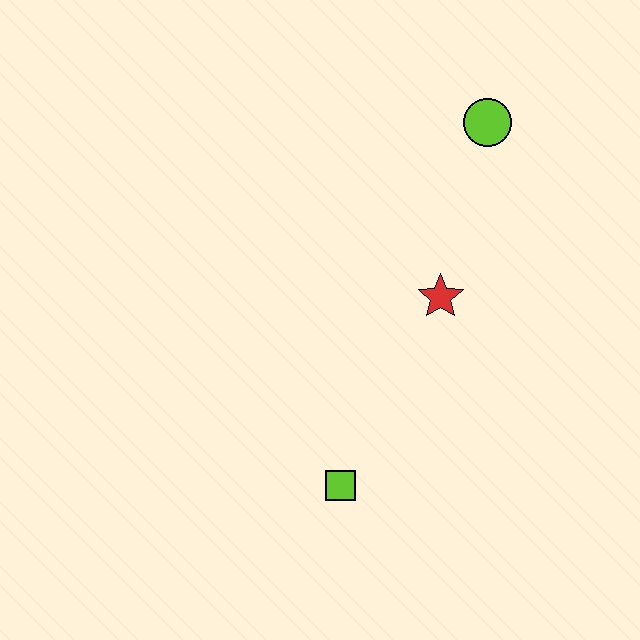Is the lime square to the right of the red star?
No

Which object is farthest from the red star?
The lime square is farthest from the red star.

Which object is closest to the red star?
The lime circle is closest to the red star.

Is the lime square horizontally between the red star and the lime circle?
No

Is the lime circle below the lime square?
No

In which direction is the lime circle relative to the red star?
The lime circle is above the red star.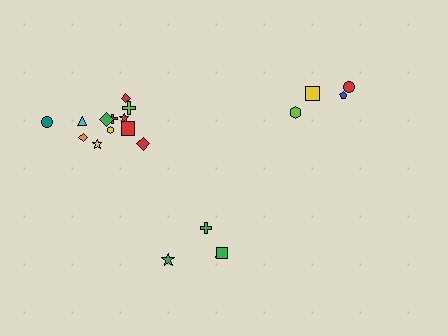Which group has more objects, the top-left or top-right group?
The top-left group.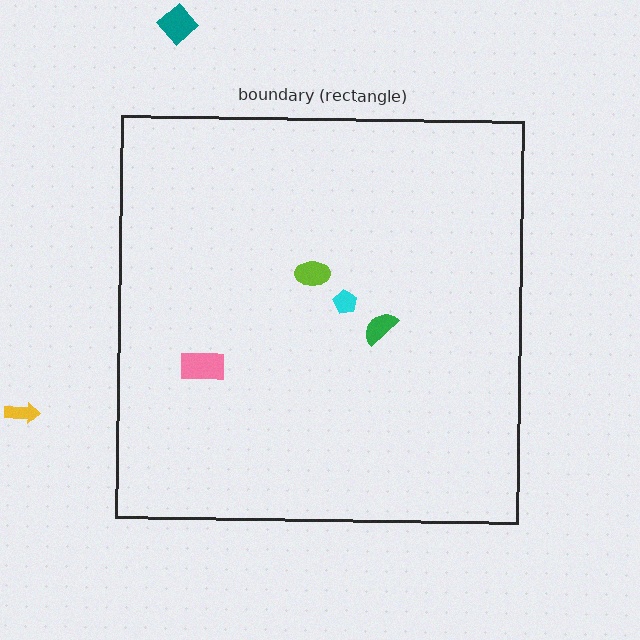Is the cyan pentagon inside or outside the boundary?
Inside.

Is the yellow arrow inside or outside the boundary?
Outside.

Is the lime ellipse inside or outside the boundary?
Inside.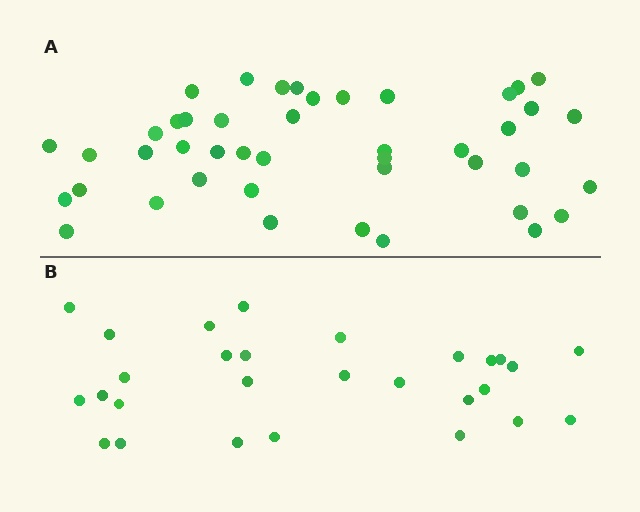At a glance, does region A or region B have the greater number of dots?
Region A (the top region) has more dots.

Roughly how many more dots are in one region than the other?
Region A has approximately 15 more dots than region B.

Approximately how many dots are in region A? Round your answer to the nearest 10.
About 40 dots. (The exact count is 44, which rounds to 40.)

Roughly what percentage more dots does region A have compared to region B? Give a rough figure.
About 55% more.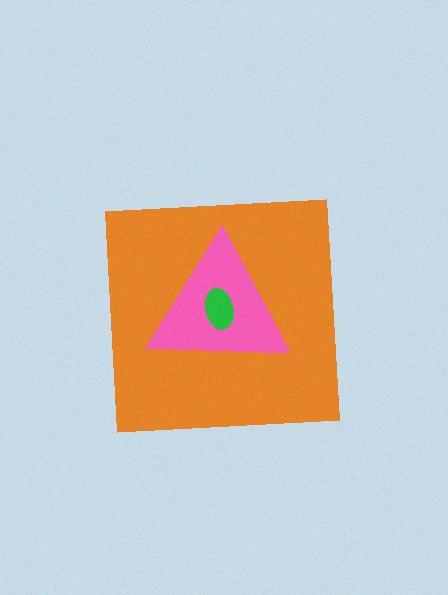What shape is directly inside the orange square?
The pink triangle.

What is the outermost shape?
The orange square.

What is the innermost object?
The green ellipse.